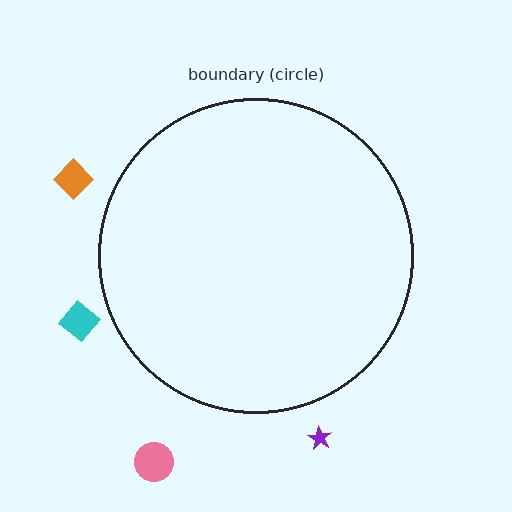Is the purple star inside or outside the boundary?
Outside.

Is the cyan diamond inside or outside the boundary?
Outside.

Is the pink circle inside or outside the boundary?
Outside.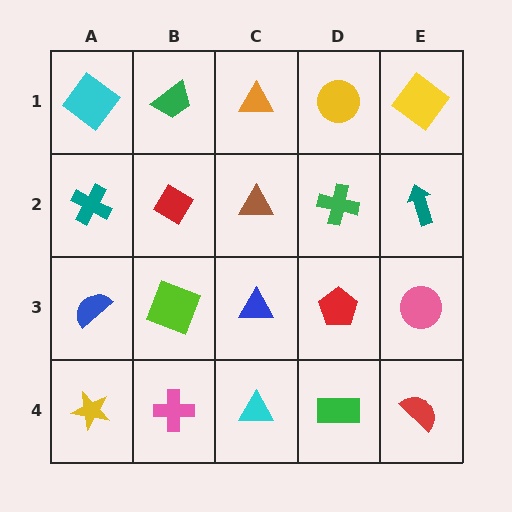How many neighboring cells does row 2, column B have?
4.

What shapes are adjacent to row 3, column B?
A red diamond (row 2, column B), a pink cross (row 4, column B), a blue semicircle (row 3, column A), a blue triangle (row 3, column C).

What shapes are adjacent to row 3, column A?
A teal cross (row 2, column A), a yellow star (row 4, column A), a lime square (row 3, column B).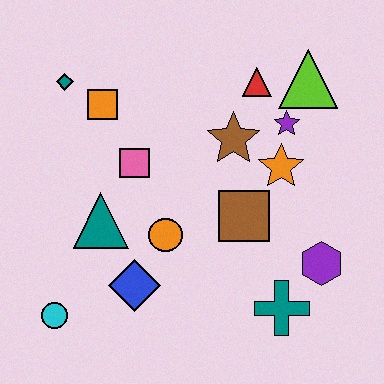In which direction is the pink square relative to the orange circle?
The pink square is above the orange circle.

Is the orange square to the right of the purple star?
No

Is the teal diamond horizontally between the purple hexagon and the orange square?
No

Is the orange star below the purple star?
Yes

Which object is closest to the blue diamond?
The orange circle is closest to the blue diamond.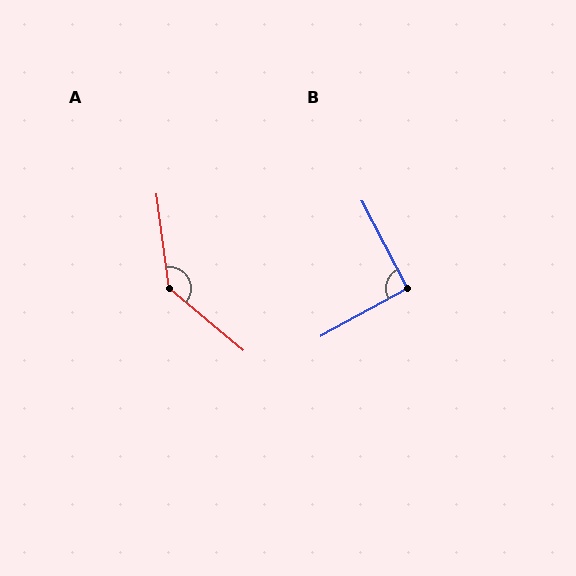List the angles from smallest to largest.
B (92°), A (137°).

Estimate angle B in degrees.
Approximately 92 degrees.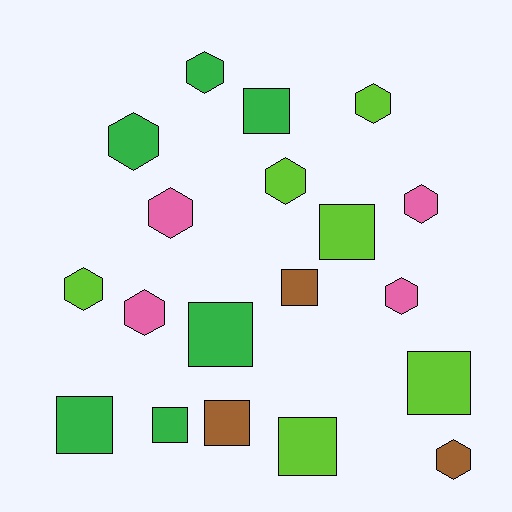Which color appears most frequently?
Green, with 6 objects.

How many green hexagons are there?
There are 2 green hexagons.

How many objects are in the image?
There are 19 objects.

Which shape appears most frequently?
Hexagon, with 10 objects.